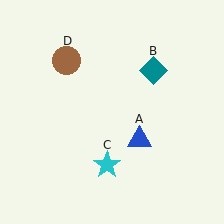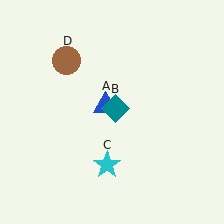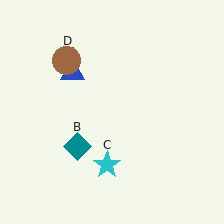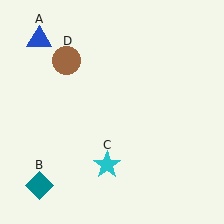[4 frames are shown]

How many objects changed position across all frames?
2 objects changed position: blue triangle (object A), teal diamond (object B).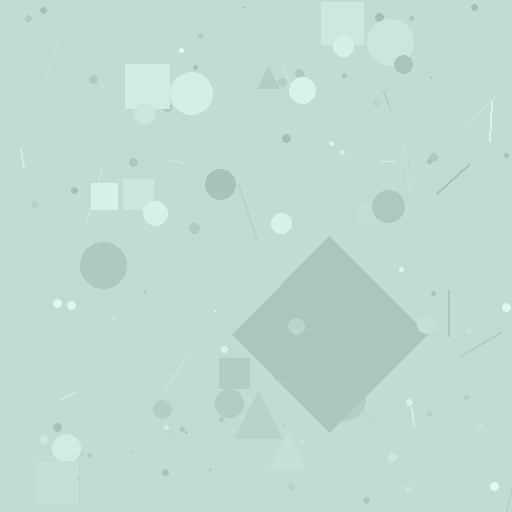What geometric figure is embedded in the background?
A diamond is embedded in the background.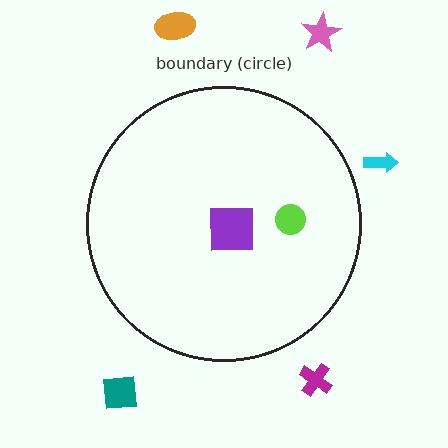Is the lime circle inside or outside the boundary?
Inside.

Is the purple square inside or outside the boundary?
Inside.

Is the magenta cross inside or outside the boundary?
Outside.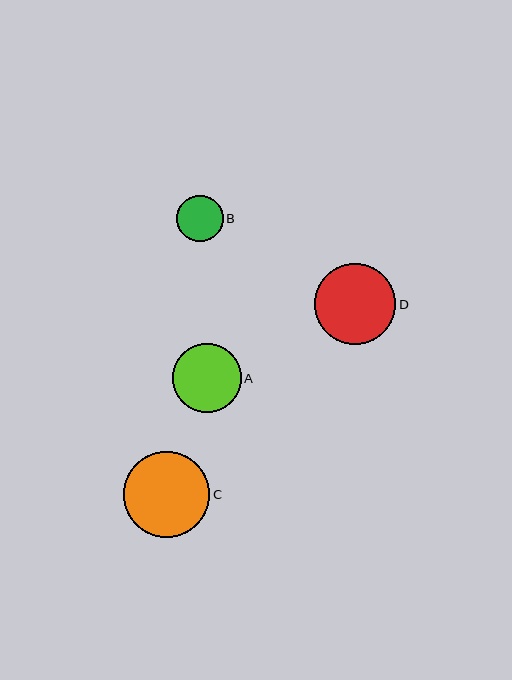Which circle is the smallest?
Circle B is the smallest with a size of approximately 46 pixels.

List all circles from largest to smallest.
From largest to smallest: C, D, A, B.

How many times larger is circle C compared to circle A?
Circle C is approximately 1.3 times the size of circle A.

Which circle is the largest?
Circle C is the largest with a size of approximately 86 pixels.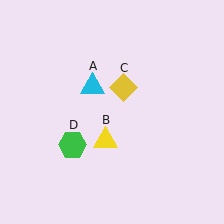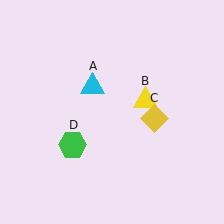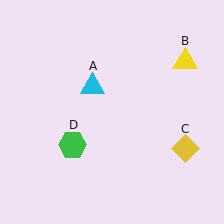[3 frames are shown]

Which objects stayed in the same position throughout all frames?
Cyan triangle (object A) and green hexagon (object D) remained stationary.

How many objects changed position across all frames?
2 objects changed position: yellow triangle (object B), yellow diamond (object C).